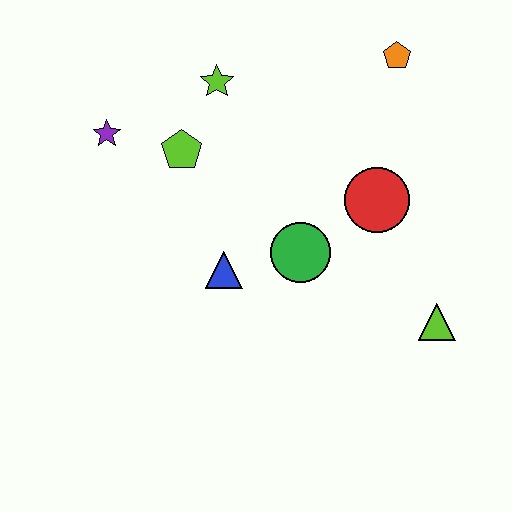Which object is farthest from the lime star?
The lime triangle is farthest from the lime star.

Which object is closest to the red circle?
The green circle is closest to the red circle.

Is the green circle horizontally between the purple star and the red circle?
Yes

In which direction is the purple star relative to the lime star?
The purple star is to the left of the lime star.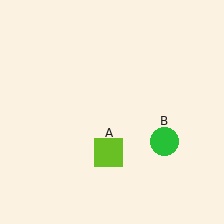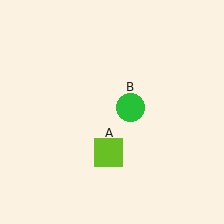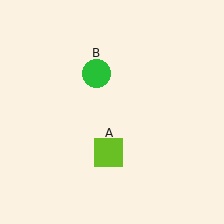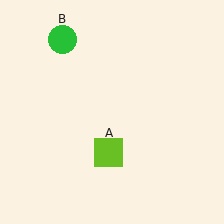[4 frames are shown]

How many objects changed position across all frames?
1 object changed position: green circle (object B).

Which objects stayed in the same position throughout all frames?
Lime square (object A) remained stationary.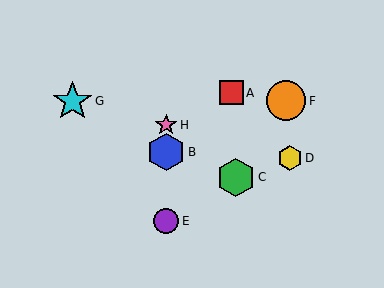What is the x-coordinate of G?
Object G is at x≈72.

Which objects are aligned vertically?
Objects B, E, H are aligned vertically.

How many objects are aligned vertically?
3 objects (B, E, H) are aligned vertically.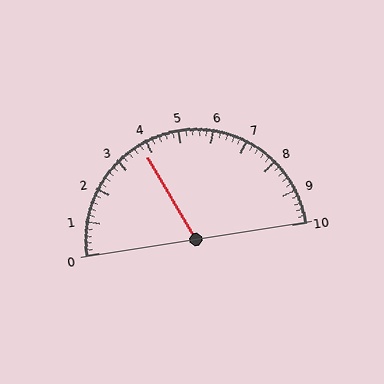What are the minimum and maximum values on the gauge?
The gauge ranges from 0 to 10.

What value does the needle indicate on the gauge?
The needle indicates approximately 3.8.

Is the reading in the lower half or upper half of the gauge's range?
The reading is in the lower half of the range (0 to 10).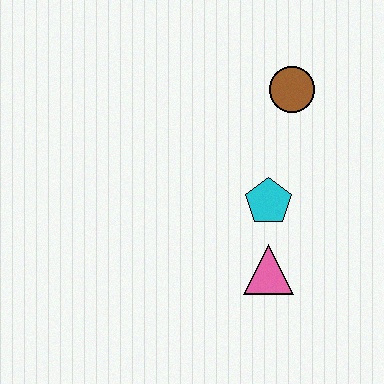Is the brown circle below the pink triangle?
No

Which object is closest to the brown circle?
The cyan pentagon is closest to the brown circle.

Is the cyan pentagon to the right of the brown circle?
No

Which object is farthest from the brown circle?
The pink triangle is farthest from the brown circle.